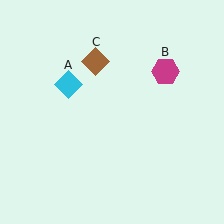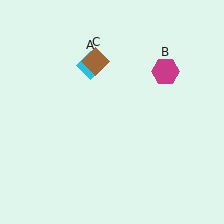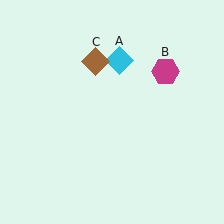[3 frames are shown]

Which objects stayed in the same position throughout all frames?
Magenta hexagon (object B) and brown diamond (object C) remained stationary.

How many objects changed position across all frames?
1 object changed position: cyan diamond (object A).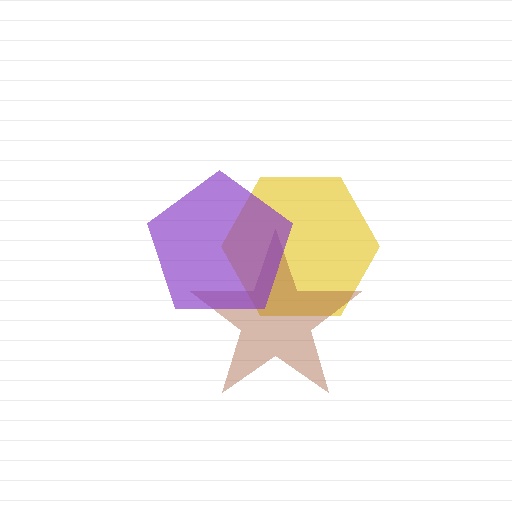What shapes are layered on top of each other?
The layered shapes are: a yellow hexagon, a brown star, a purple pentagon.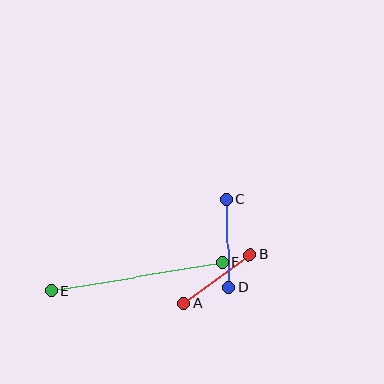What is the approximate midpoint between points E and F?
The midpoint is at approximately (136, 276) pixels.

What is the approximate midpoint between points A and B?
The midpoint is at approximately (217, 279) pixels.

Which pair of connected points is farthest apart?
Points E and F are farthest apart.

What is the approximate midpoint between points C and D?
The midpoint is at approximately (227, 243) pixels.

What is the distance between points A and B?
The distance is approximately 82 pixels.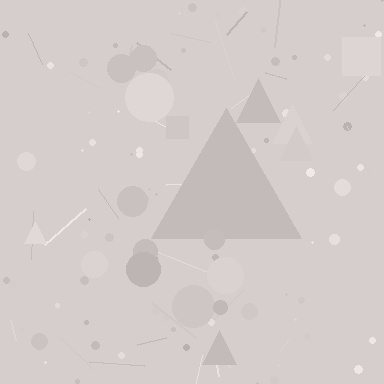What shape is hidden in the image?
A triangle is hidden in the image.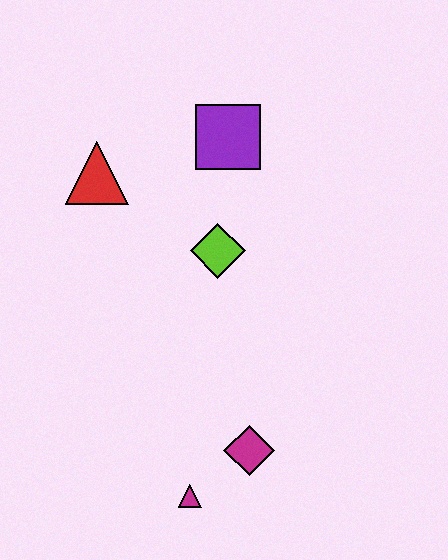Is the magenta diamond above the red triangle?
No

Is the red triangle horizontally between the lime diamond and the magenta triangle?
No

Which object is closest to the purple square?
The lime diamond is closest to the purple square.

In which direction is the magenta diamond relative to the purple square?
The magenta diamond is below the purple square.